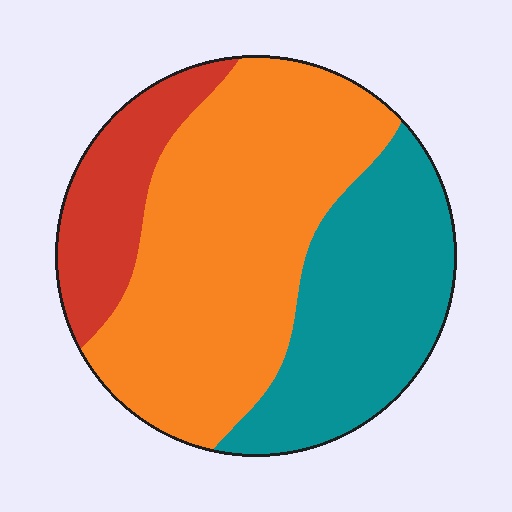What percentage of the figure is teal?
Teal takes up between a sixth and a third of the figure.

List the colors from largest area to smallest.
From largest to smallest: orange, teal, red.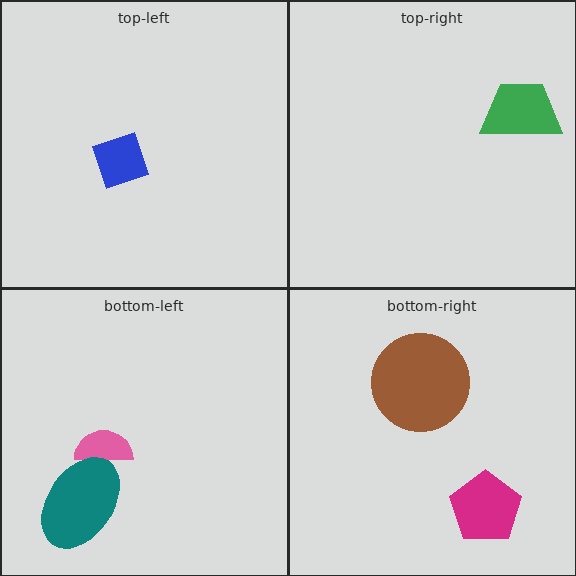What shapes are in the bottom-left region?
The pink semicircle, the teal ellipse.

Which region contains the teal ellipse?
The bottom-left region.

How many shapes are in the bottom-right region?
2.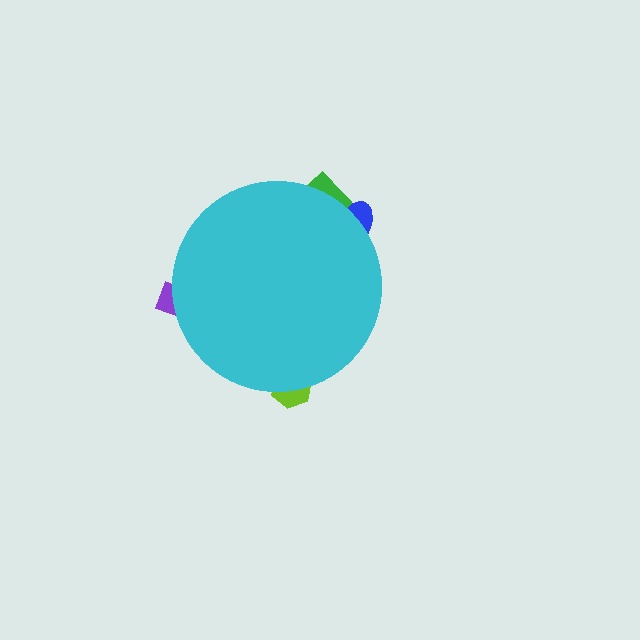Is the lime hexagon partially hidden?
Yes, the lime hexagon is partially hidden behind the cyan circle.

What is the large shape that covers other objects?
A cyan circle.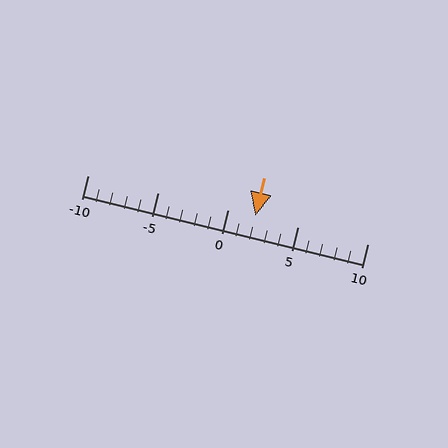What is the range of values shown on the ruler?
The ruler shows values from -10 to 10.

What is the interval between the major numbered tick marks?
The major tick marks are spaced 5 units apart.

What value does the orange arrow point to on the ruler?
The orange arrow points to approximately 2.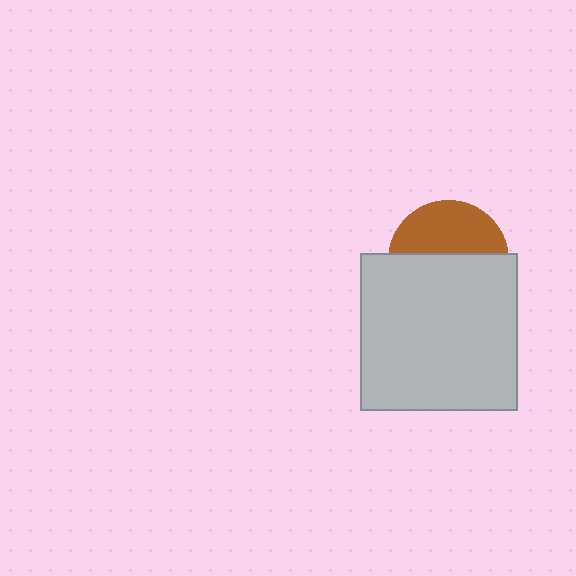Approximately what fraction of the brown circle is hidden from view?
Roughly 57% of the brown circle is hidden behind the light gray square.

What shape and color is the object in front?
The object in front is a light gray square.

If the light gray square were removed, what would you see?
You would see the complete brown circle.